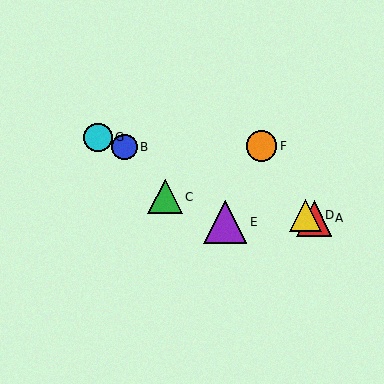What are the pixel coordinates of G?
Object G is at (98, 137).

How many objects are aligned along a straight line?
4 objects (A, B, D, G) are aligned along a straight line.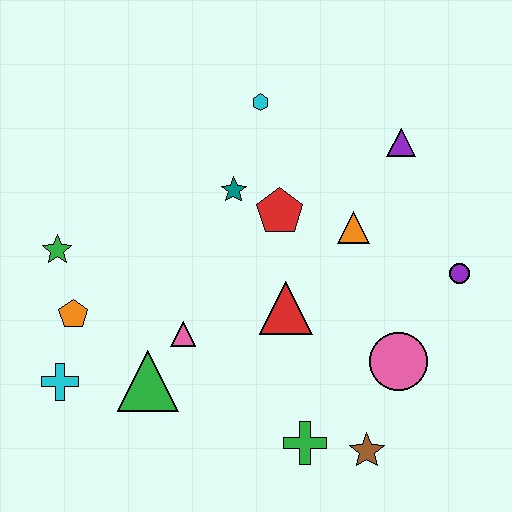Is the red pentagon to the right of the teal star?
Yes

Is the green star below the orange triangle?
Yes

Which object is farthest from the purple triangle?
The cyan cross is farthest from the purple triangle.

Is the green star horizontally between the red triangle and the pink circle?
No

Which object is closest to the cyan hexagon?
The teal star is closest to the cyan hexagon.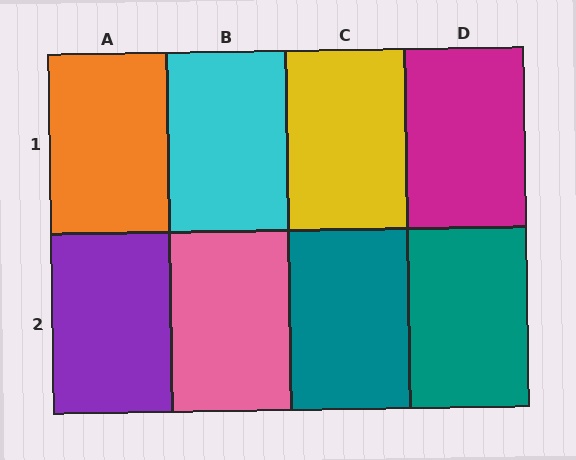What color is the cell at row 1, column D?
Magenta.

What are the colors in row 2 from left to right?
Purple, pink, teal, teal.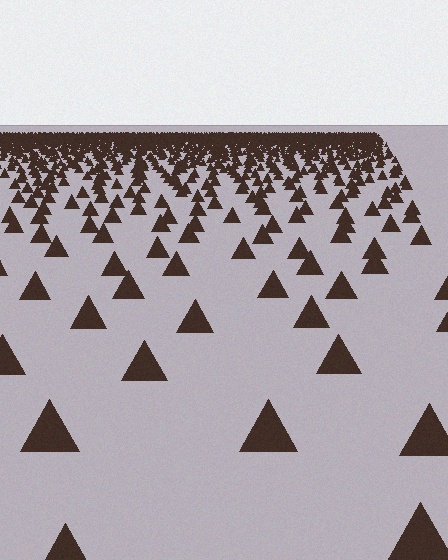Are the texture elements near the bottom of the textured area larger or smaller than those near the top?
Larger. Near the bottom, elements are closer to the viewer and appear at a bigger on-screen size.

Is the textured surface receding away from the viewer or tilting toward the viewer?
The surface is receding away from the viewer. Texture elements get smaller and denser toward the top.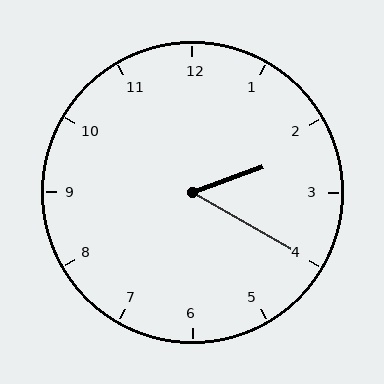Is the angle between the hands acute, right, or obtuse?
It is acute.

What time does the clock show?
2:20.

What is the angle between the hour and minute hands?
Approximately 50 degrees.